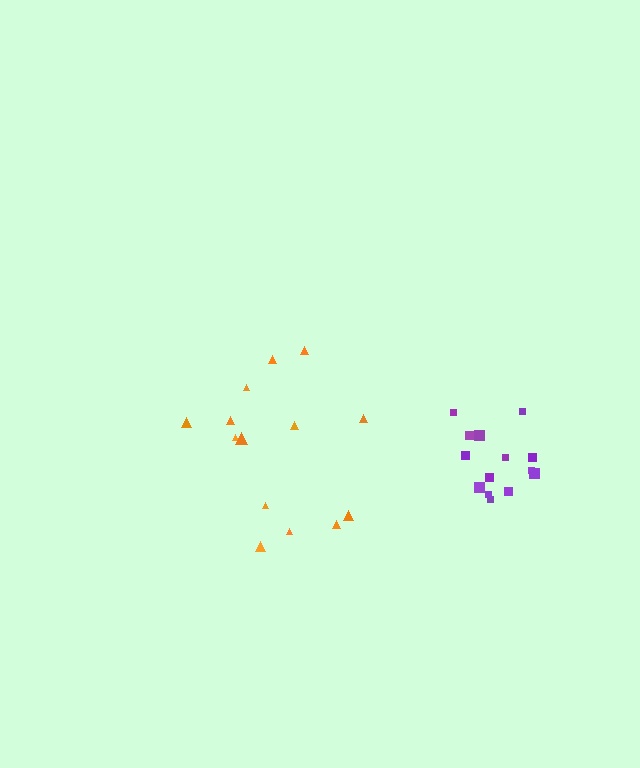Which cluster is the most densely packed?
Purple.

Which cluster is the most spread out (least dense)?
Orange.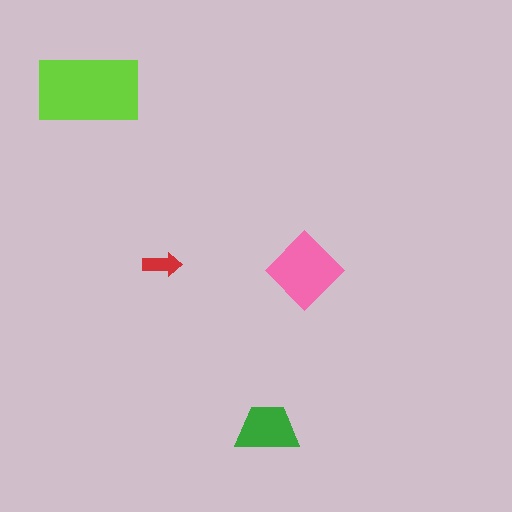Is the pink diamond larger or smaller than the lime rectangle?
Smaller.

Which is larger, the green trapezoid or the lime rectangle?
The lime rectangle.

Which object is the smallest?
The red arrow.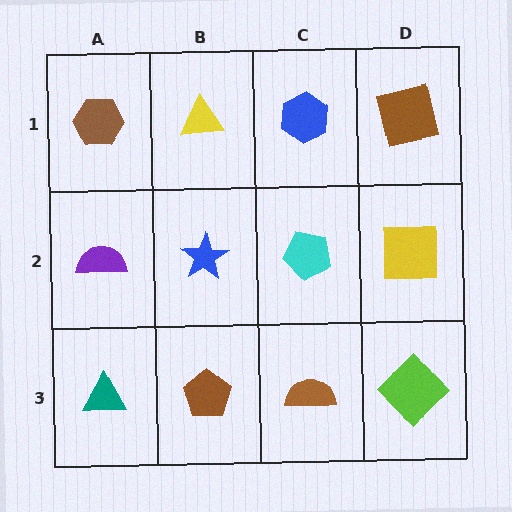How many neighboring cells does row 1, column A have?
2.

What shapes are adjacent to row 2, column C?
A blue hexagon (row 1, column C), a brown semicircle (row 3, column C), a blue star (row 2, column B), a yellow square (row 2, column D).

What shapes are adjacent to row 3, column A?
A purple semicircle (row 2, column A), a brown pentagon (row 3, column B).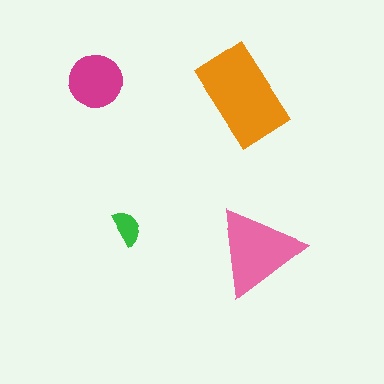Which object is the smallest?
The green semicircle.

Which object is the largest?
The orange rectangle.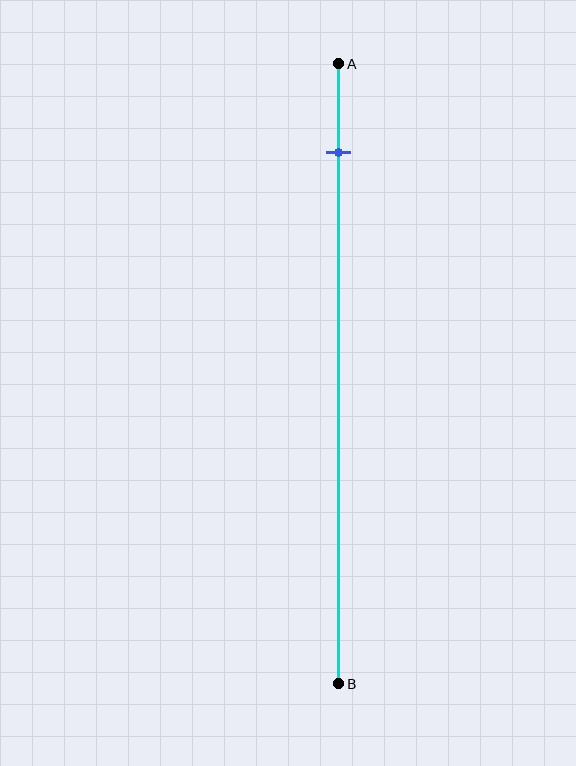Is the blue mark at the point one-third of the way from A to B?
No, the mark is at about 15% from A, not at the 33% one-third point.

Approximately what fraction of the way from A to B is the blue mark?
The blue mark is approximately 15% of the way from A to B.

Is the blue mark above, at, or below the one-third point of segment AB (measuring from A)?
The blue mark is above the one-third point of segment AB.